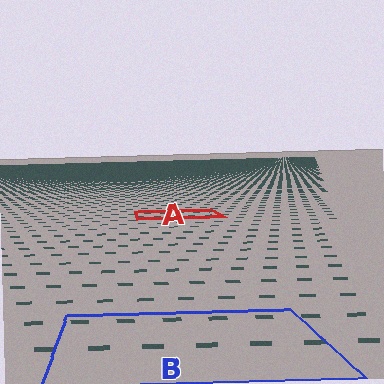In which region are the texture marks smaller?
The texture marks are smaller in region A, because it is farther away.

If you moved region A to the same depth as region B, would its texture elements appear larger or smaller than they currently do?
They would appear larger. At a closer depth, the same texture elements are projected at a bigger on-screen size.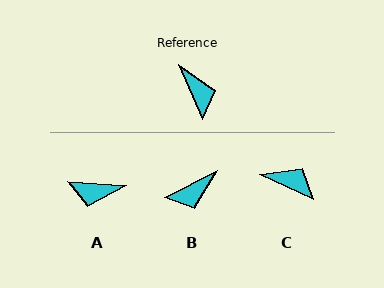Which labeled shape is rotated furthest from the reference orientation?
A, about 117 degrees away.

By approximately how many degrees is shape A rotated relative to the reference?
Approximately 117 degrees clockwise.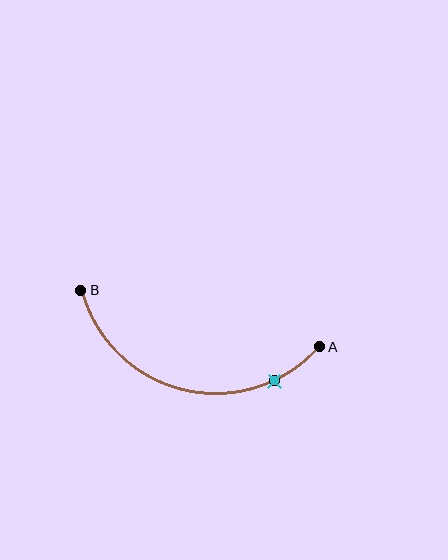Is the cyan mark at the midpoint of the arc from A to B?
No. The cyan mark lies on the arc but is closer to endpoint A. The arc midpoint would be at the point on the curve equidistant along the arc from both A and B.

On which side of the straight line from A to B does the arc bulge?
The arc bulges below the straight line connecting A and B.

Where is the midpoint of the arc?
The arc midpoint is the point on the curve farthest from the straight line joining A and B. It sits below that line.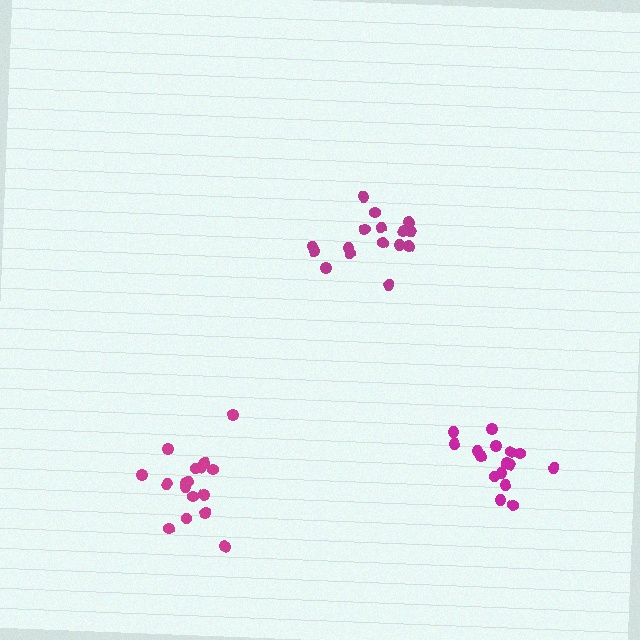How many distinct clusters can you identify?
There are 3 distinct clusters.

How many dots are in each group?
Group 1: 16 dots, Group 2: 17 dots, Group 3: 16 dots (49 total).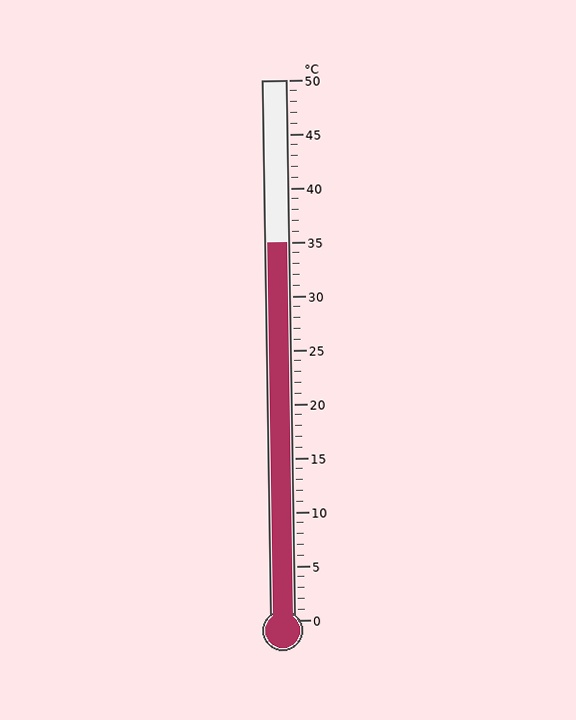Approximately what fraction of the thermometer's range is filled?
The thermometer is filled to approximately 70% of its range.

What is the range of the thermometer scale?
The thermometer scale ranges from 0°C to 50°C.